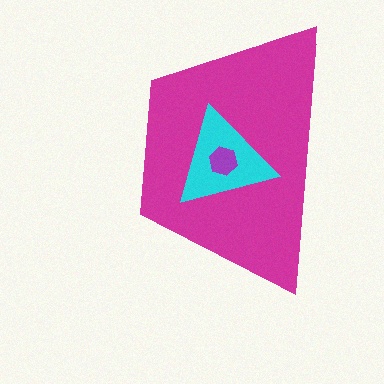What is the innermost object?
The purple hexagon.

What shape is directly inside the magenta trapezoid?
The cyan triangle.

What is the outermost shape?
The magenta trapezoid.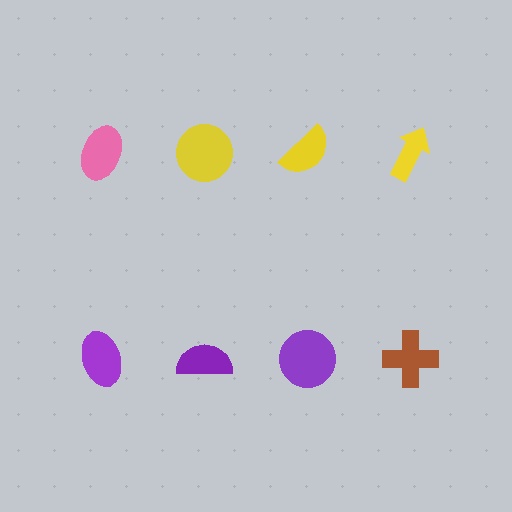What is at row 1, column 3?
A yellow semicircle.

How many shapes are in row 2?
4 shapes.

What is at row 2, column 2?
A purple semicircle.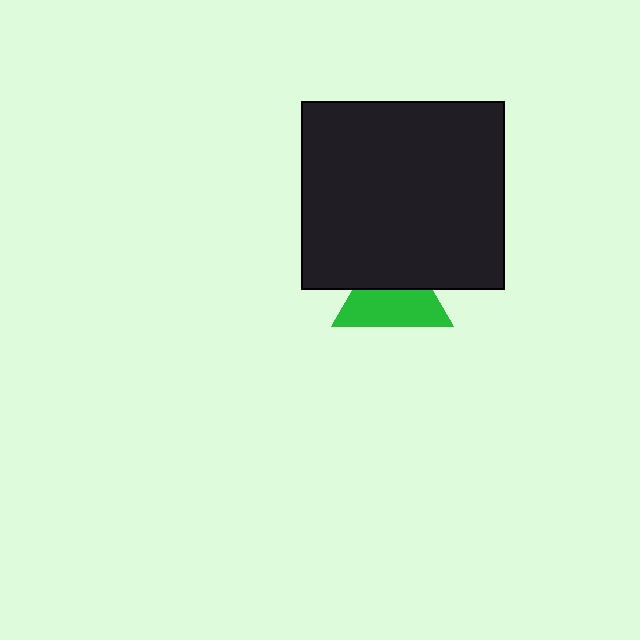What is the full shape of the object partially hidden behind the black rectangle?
The partially hidden object is a green triangle.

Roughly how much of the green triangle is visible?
About half of it is visible (roughly 59%).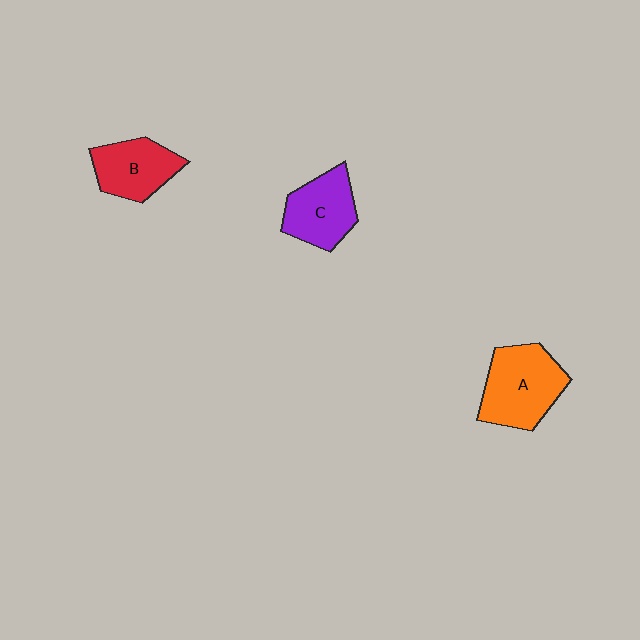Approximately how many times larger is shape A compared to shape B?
Approximately 1.4 times.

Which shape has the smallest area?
Shape B (red).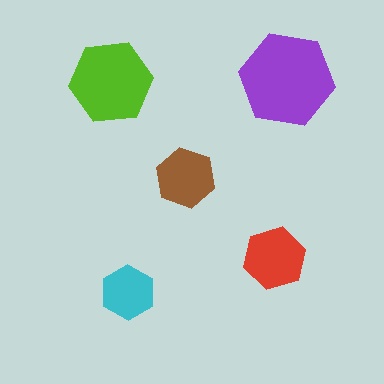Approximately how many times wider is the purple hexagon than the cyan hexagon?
About 1.5 times wider.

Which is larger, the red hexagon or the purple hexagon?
The purple one.